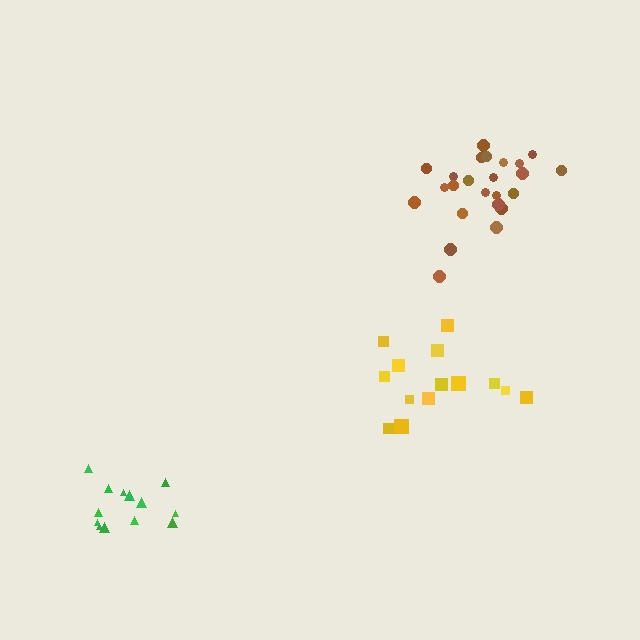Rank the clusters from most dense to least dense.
green, brown, yellow.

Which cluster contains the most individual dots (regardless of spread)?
Brown (24).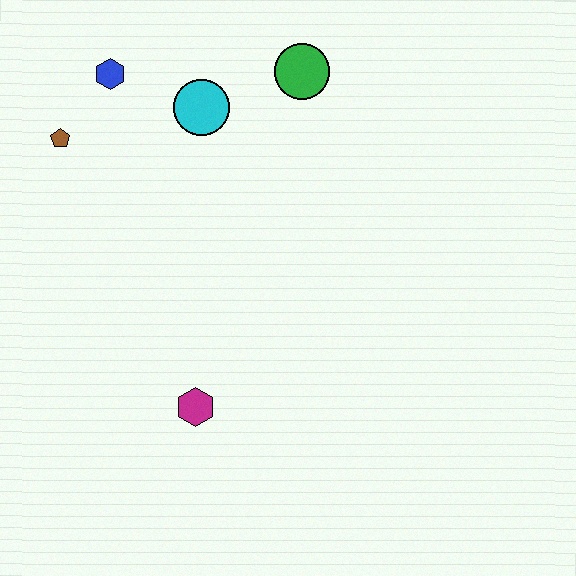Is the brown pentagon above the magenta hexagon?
Yes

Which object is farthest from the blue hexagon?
The magenta hexagon is farthest from the blue hexagon.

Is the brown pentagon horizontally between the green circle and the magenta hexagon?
No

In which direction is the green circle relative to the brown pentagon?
The green circle is to the right of the brown pentagon.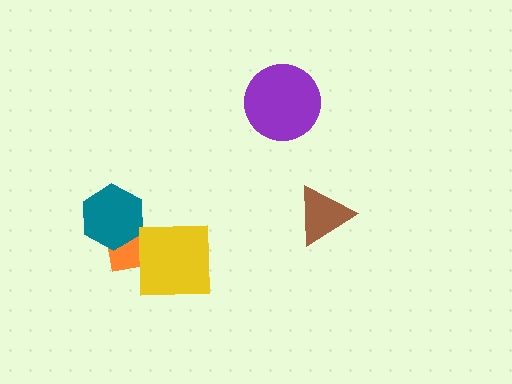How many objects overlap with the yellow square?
1 object overlaps with the yellow square.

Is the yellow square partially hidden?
No, no other shape covers it.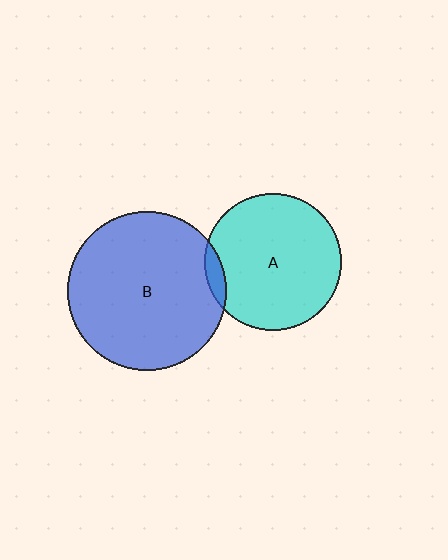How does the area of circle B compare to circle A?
Approximately 1.4 times.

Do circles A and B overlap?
Yes.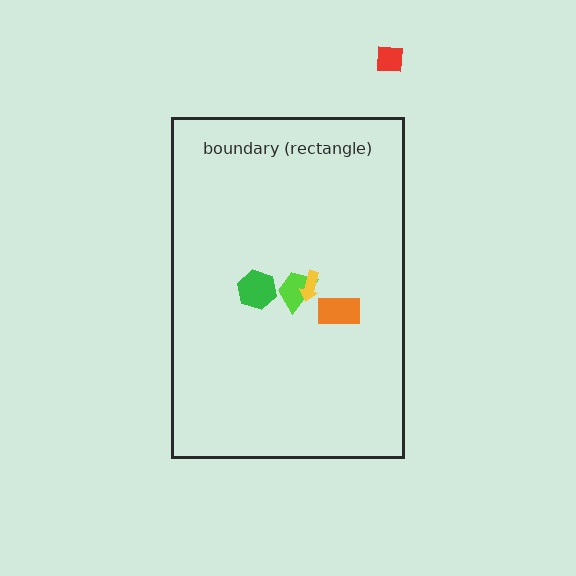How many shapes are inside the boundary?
4 inside, 1 outside.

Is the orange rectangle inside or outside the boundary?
Inside.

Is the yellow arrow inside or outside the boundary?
Inside.